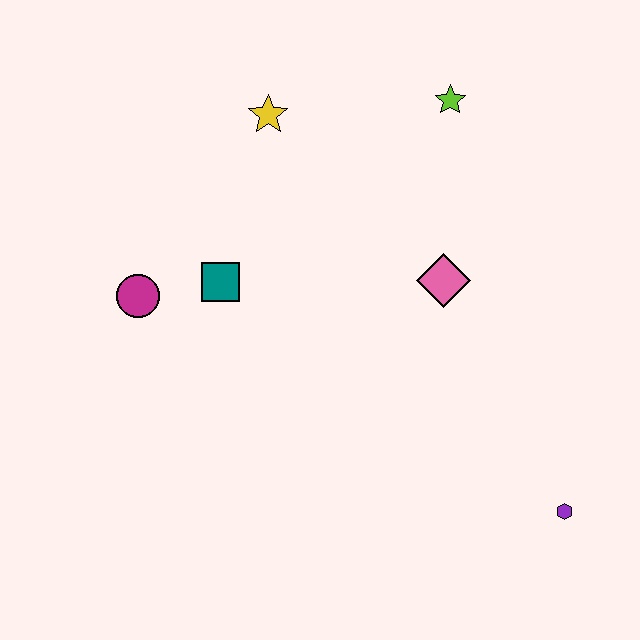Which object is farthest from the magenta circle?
The purple hexagon is farthest from the magenta circle.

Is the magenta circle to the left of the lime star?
Yes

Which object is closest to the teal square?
The magenta circle is closest to the teal square.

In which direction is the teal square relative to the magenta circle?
The teal square is to the right of the magenta circle.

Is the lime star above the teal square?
Yes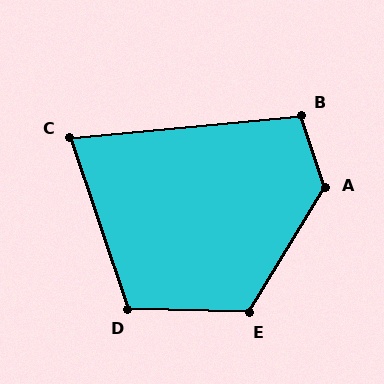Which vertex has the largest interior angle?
A, at approximately 130 degrees.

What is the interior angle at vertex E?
Approximately 120 degrees (obtuse).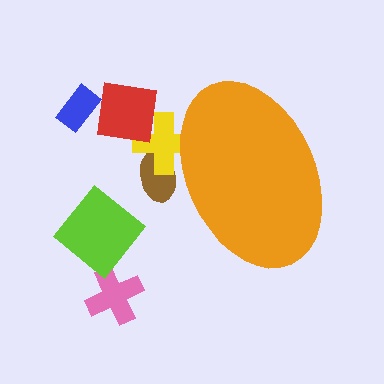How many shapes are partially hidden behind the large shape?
2 shapes are partially hidden.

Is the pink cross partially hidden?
No, the pink cross is fully visible.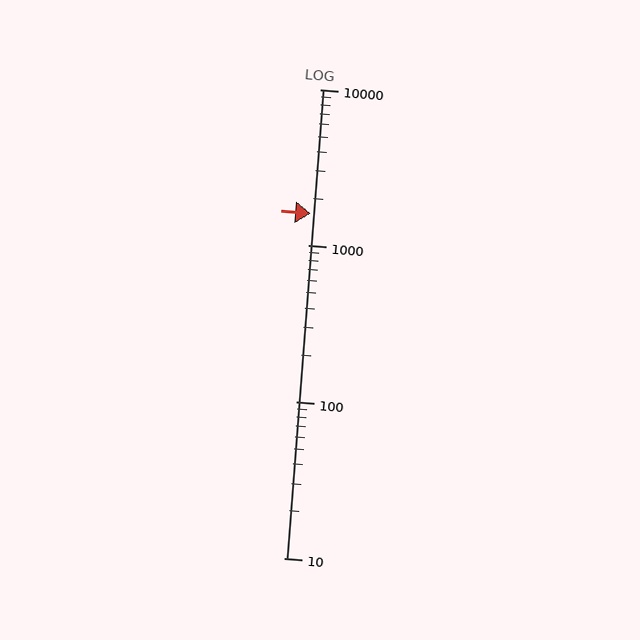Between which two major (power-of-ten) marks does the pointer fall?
The pointer is between 1000 and 10000.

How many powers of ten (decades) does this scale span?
The scale spans 3 decades, from 10 to 10000.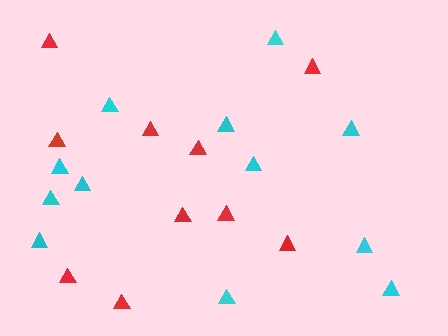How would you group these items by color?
There are 2 groups: one group of red triangles (10) and one group of cyan triangles (12).